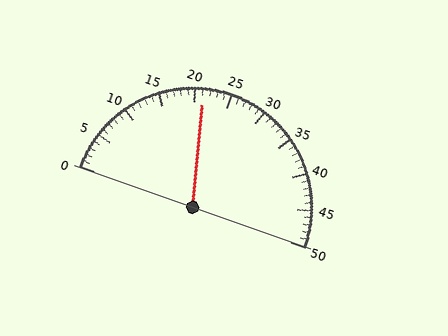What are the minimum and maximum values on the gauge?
The gauge ranges from 0 to 50.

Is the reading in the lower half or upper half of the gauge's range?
The reading is in the lower half of the range (0 to 50).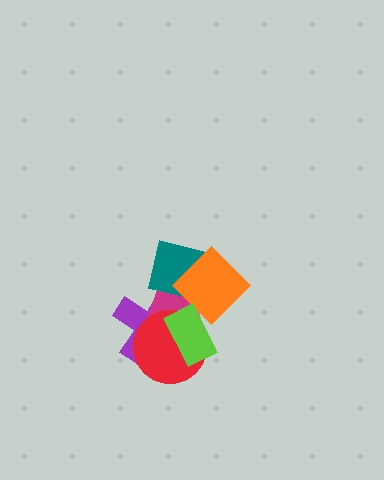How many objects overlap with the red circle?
4 objects overlap with the red circle.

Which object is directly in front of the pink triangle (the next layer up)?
The purple cross is directly in front of the pink triangle.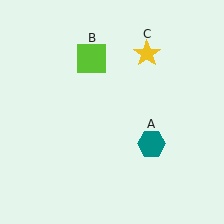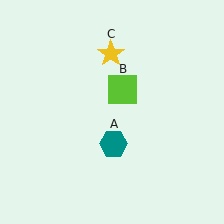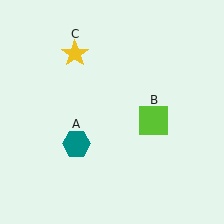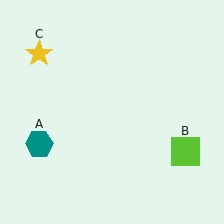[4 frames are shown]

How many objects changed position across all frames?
3 objects changed position: teal hexagon (object A), lime square (object B), yellow star (object C).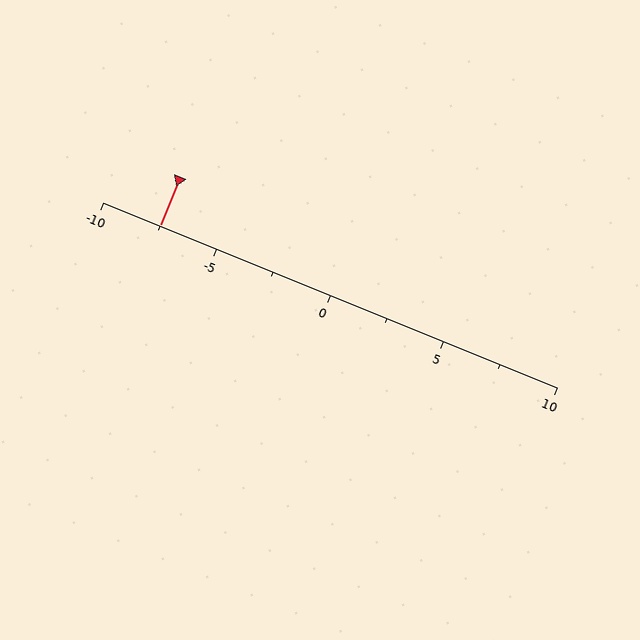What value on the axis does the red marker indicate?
The marker indicates approximately -7.5.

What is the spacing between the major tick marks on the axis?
The major ticks are spaced 5 apart.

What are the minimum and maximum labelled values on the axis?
The axis runs from -10 to 10.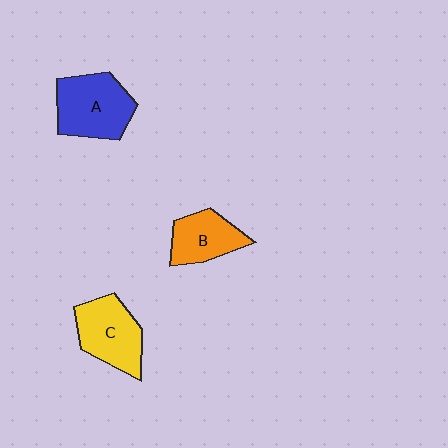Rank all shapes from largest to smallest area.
From largest to smallest: A (blue), C (yellow), B (orange).